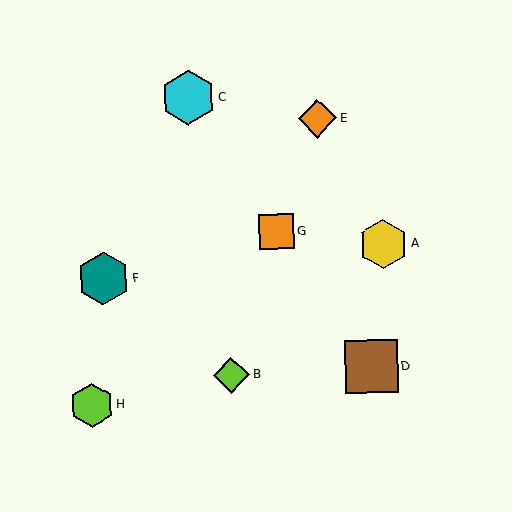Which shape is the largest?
The cyan hexagon (labeled C) is the largest.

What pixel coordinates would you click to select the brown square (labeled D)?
Click at (371, 366) to select the brown square D.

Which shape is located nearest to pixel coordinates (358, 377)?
The brown square (labeled D) at (371, 366) is nearest to that location.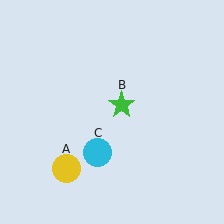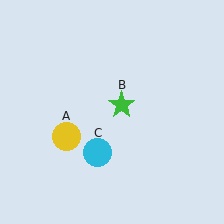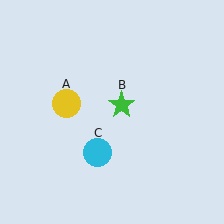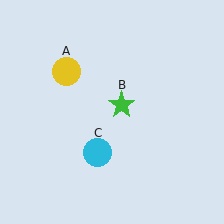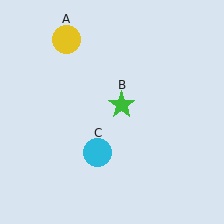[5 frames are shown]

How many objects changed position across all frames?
1 object changed position: yellow circle (object A).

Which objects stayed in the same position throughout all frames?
Green star (object B) and cyan circle (object C) remained stationary.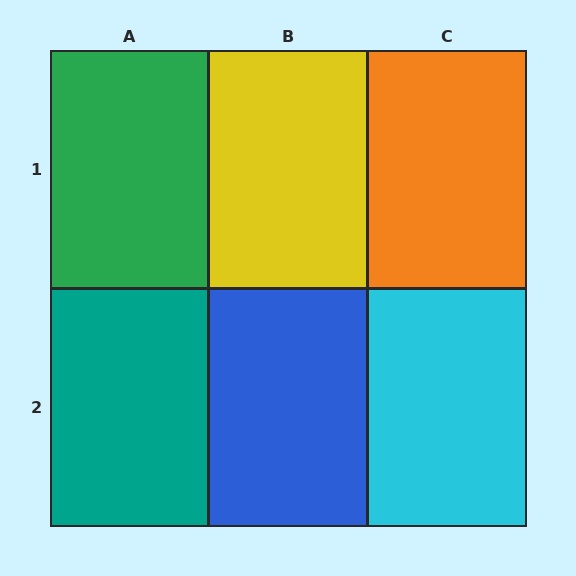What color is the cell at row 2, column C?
Cyan.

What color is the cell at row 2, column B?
Blue.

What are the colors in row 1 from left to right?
Green, yellow, orange.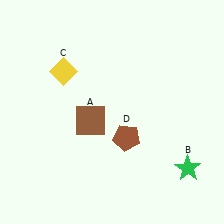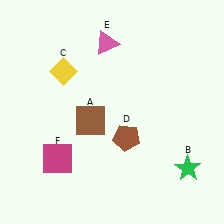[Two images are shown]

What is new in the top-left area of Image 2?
A pink triangle (E) was added in the top-left area of Image 2.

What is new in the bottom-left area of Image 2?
A magenta square (F) was added in the bottom-left area of Image 2.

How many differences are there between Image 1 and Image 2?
There are 2 differences between the two images.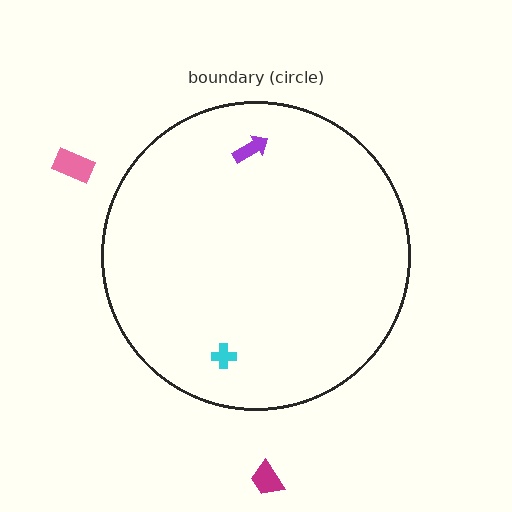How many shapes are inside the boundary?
2 inside, 2 outside.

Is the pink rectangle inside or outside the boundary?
Outside.